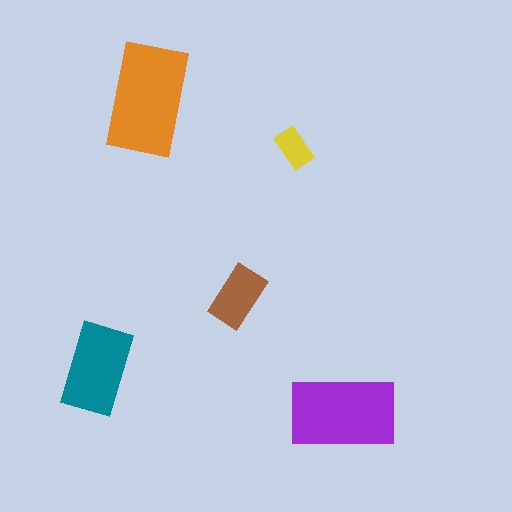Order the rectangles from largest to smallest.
the orange one, the purple one, the teal one, the brown one, the yellow one.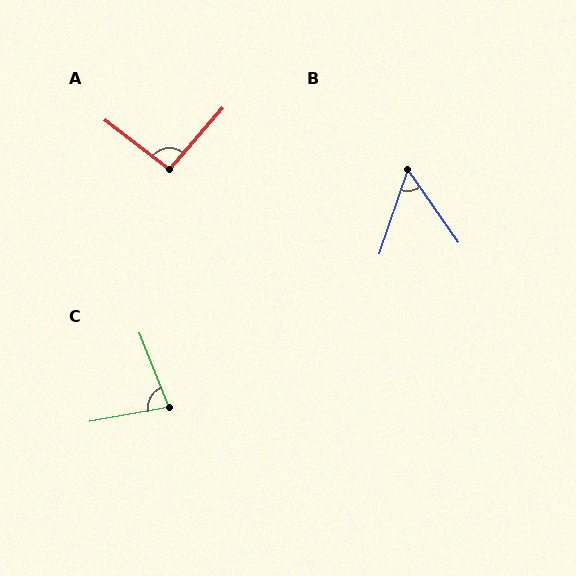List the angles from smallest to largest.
B (54°), C (79°), A (94°).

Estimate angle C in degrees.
Approximately 79 degrees.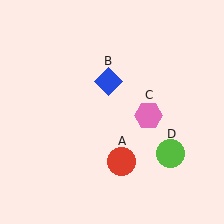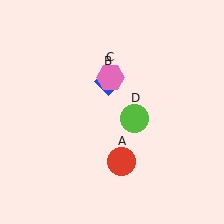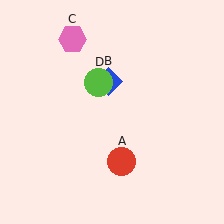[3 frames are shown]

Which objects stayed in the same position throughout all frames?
Red circle (object A) and blue diamond (object B) remained stationary.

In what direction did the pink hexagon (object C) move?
The pink hexagon (object C) moved up and to the left.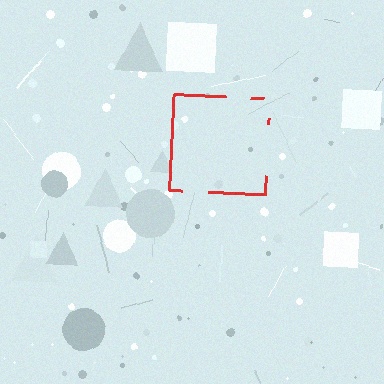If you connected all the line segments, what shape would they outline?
They would outline a square.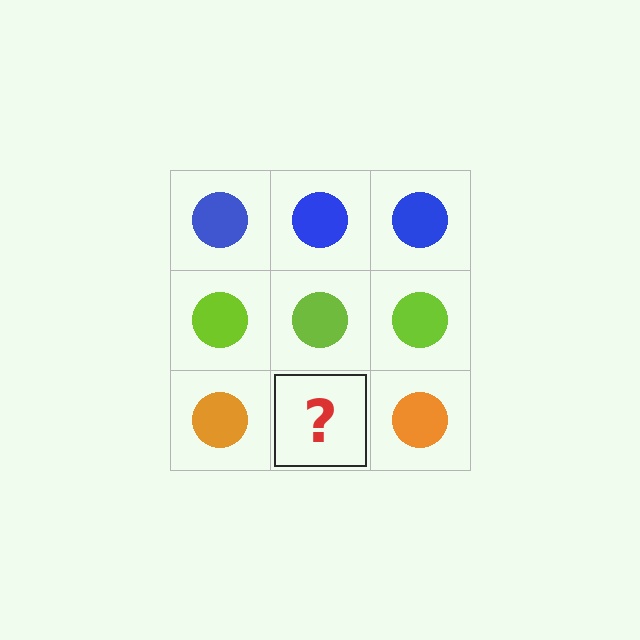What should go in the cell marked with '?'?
The missing cell should contain an orange circle.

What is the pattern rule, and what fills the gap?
The rule is that each row has a consistent color. The gap should be filled with an orange circle.